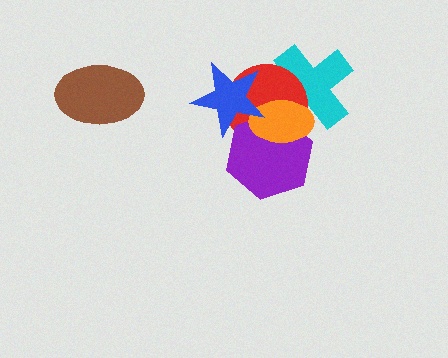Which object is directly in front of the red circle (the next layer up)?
The purple hexagon is directly in front of the red circle.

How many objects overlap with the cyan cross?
3 objects overlap with the cyan cross.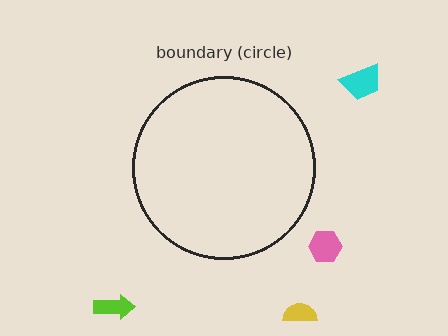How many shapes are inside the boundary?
0 inside, 4 outside.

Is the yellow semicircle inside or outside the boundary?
Outside.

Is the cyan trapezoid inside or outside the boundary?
Outside.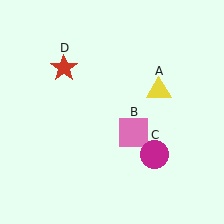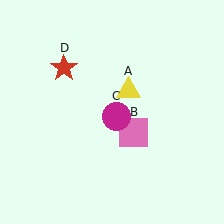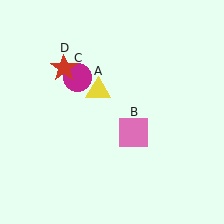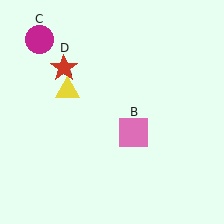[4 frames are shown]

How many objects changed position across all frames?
2 objects changed position: yellow triangle (object A), magenta circle (object C).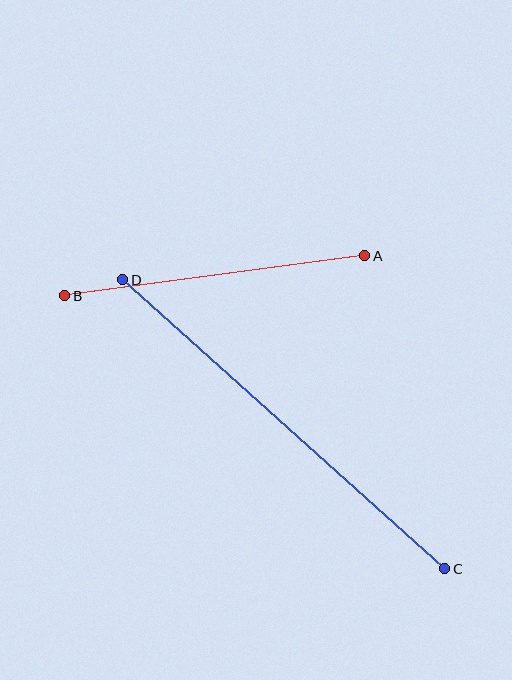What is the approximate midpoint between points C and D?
The midpoint is at approximately (284, 424) pixels.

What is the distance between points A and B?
The distance is approximately 303 pixels.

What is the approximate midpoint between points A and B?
The midpoint is at approximately (215, 276) pixels.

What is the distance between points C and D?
The distance is approximately 433 pixels.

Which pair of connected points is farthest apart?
Points C and D are farthest apart.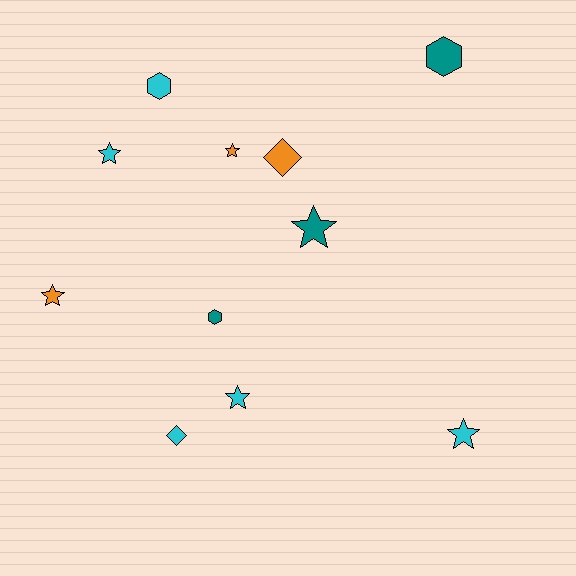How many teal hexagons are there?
There are 2 teal hexagons.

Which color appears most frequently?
Cyan, with 5 objects.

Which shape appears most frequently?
Star, with 6 objects.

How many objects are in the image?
There are 11 objects.